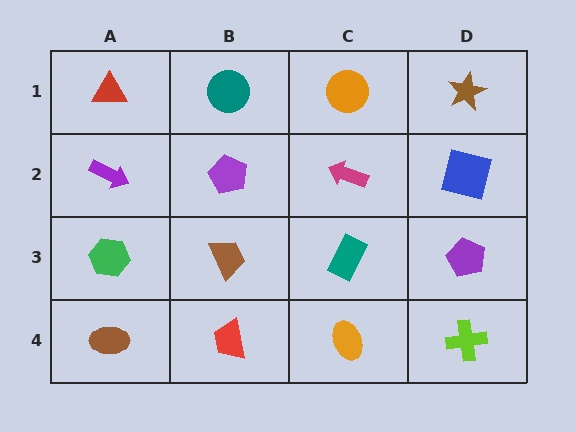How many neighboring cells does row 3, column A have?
3.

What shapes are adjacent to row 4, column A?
A green hexagon (row 3, column A), a red trapezoid (row 4, column B).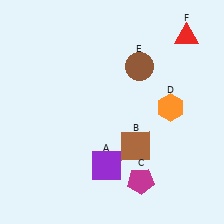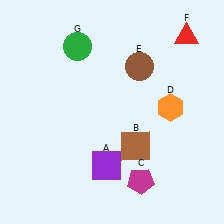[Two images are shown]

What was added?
A green circle (G) was added in Image 2.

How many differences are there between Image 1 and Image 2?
There is 1 difference between the two images.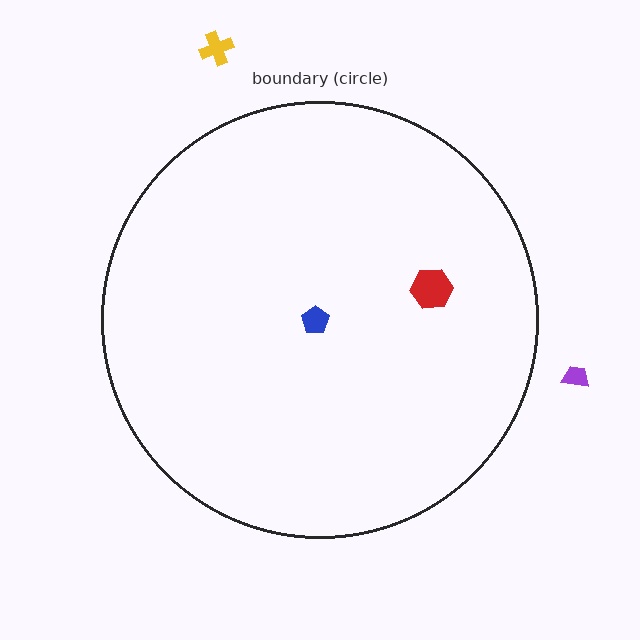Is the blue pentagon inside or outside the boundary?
Inside.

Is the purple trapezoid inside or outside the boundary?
Outside.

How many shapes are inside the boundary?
2 inside, 2 outside.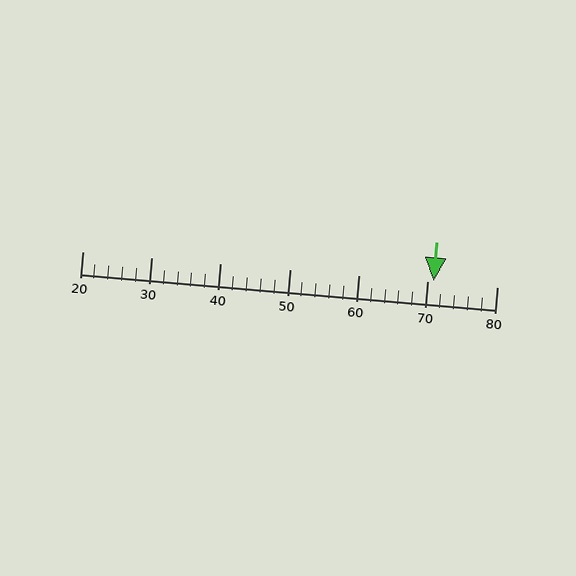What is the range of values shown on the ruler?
The ruler shows values from 20 to 80.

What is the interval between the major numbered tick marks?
The major tick marks are spaced 10 units apart.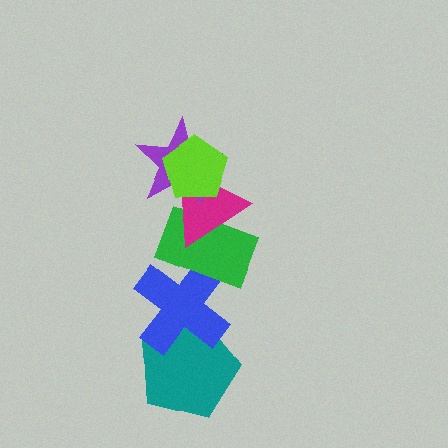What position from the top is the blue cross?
The blue cross is 5th from the top.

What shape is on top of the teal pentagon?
The blue cross is on top of the teal pentagon.